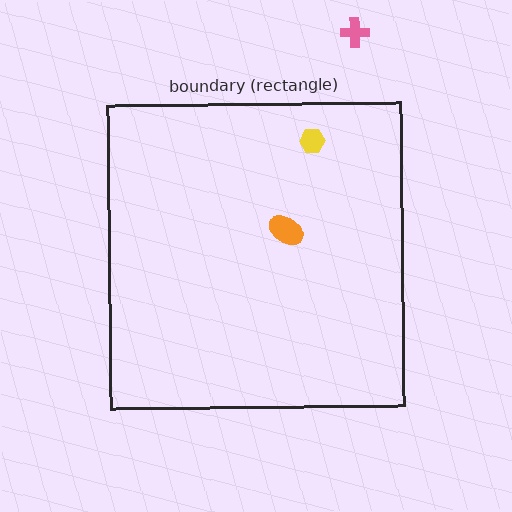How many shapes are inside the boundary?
2 inside, 1 outside.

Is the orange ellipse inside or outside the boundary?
Inside.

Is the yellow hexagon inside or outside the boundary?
Inside.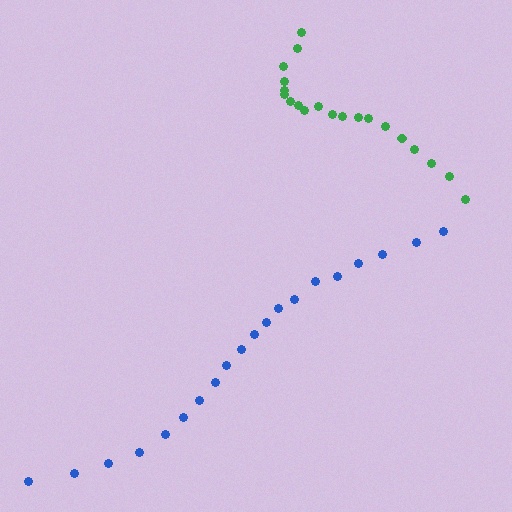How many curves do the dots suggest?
There are 2 distinct paths.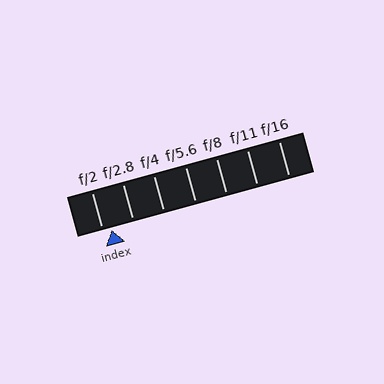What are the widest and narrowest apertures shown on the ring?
The widest aperture shown is f/2 and the narrowest is f/16.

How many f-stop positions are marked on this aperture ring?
There are 7 f-stop positions marked.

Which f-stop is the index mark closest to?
The index mark is closest to f/2.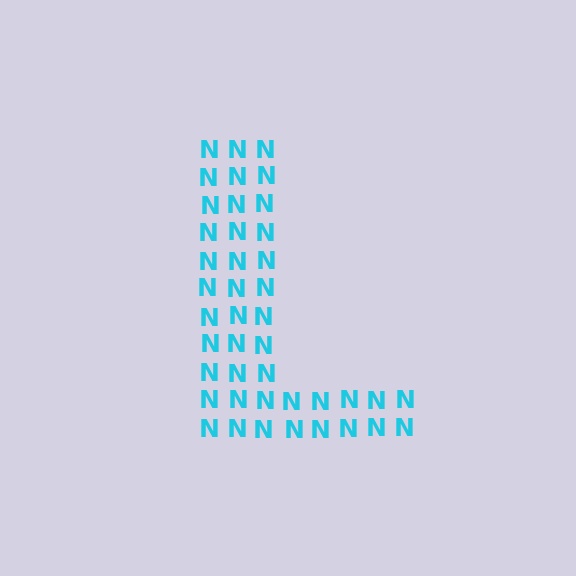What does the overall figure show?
The overall figure shows the letter L.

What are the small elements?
The small elements are letter N's.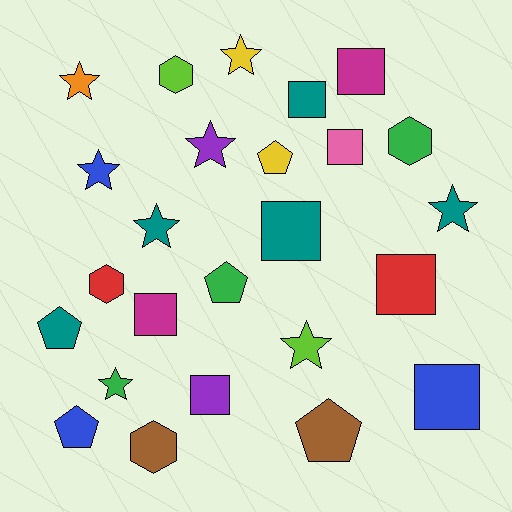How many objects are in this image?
There are 25 objects.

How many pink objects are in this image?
There is 1 pink object.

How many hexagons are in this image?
There are 4 hexagons.